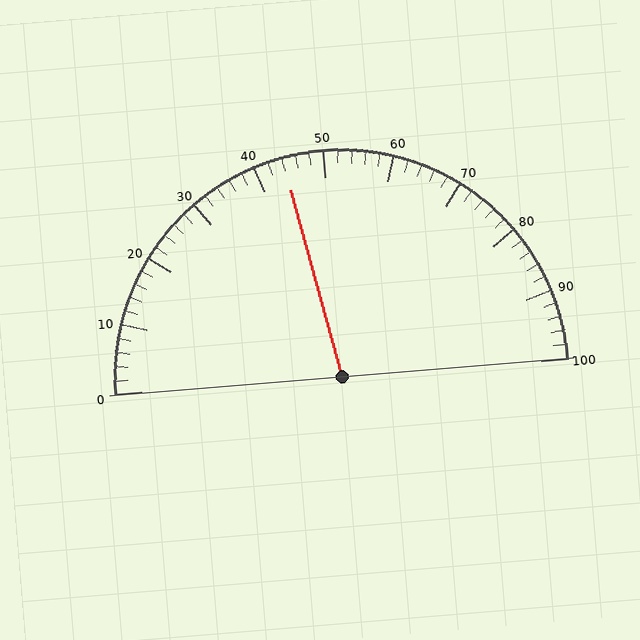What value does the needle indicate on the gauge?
The needle indicates approximately 44.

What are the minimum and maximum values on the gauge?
The gauge ranges from 0 to 100.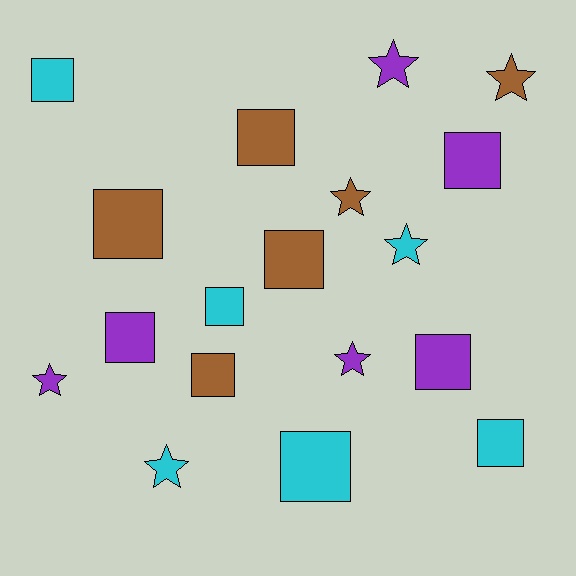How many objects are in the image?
There are 18 objects.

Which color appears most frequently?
Purple, with 6 objects.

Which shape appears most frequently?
Square, with 11 objects.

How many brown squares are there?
There are 4 brown squares.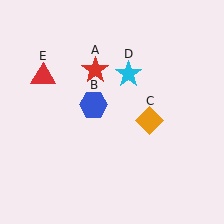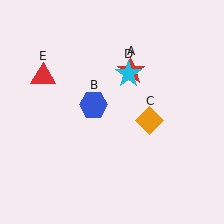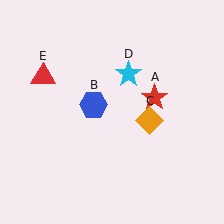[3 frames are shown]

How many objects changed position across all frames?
1 object changed position: red star (object A).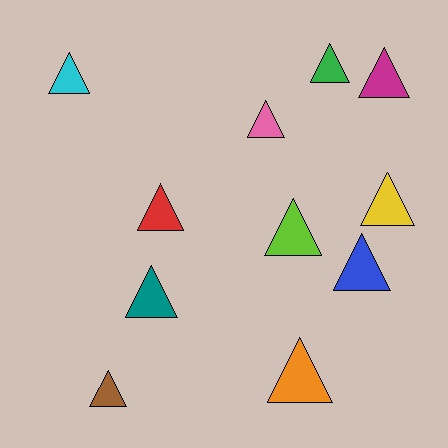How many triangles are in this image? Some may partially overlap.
There are 11 triangles.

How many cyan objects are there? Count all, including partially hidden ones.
There is 1 cyan object.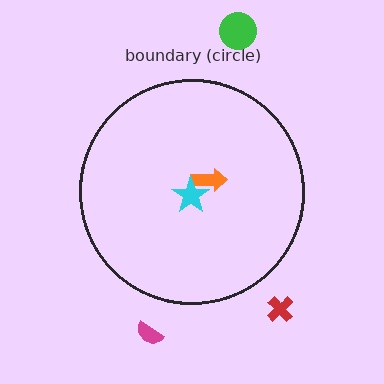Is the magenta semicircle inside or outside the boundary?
Outside.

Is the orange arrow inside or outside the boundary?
Inside.